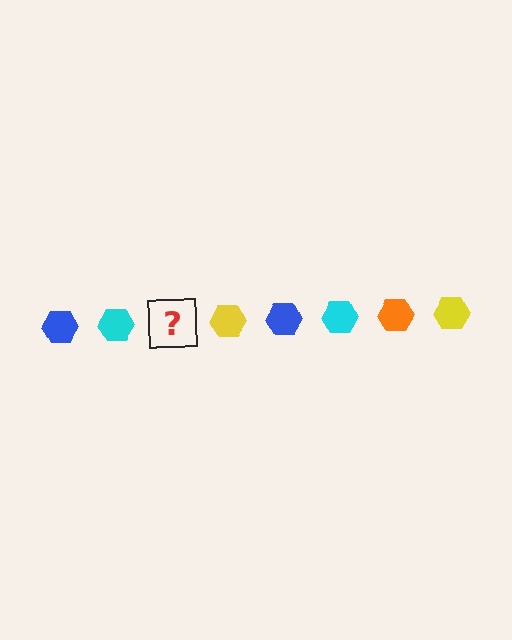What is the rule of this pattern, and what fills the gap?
The rule is that the pattern cycles through blue, cyan, orange, yellow hexagons. The gap should be filled with an orange hexagon.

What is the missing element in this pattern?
The missing element is an orange hexagon.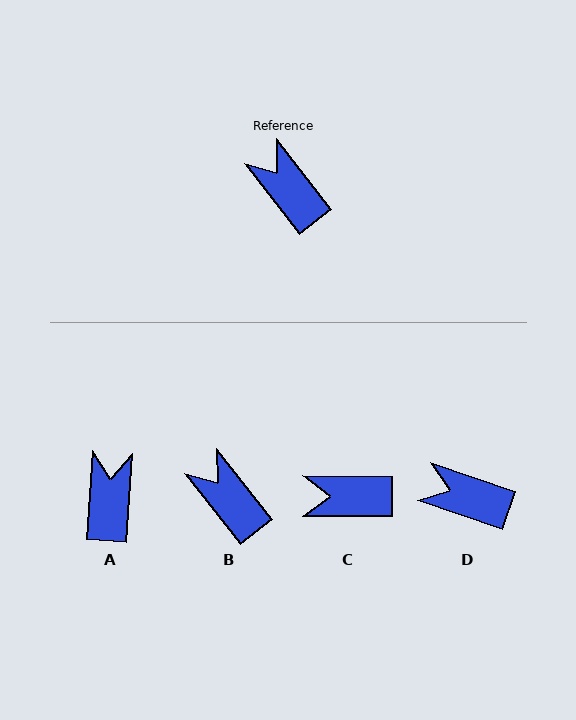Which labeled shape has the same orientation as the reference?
B.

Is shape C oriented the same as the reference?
No, it is off by about 51 degrees.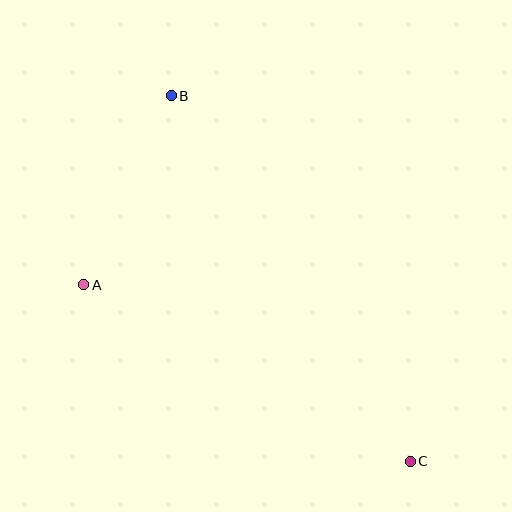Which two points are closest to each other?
Points A and B are closest to each other.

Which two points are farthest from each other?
Points B and C are farthest from each other.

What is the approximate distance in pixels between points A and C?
The distance between A and C is approximately 371 pixels.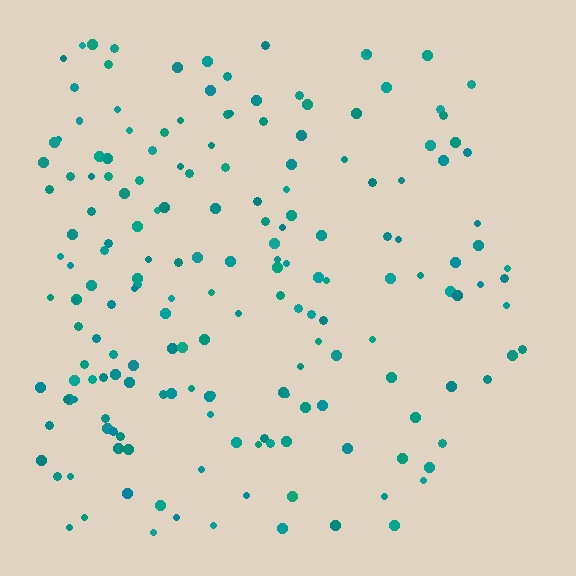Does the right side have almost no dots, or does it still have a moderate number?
Still a moderate number, just noticeably fewer than the left.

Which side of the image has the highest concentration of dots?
The left.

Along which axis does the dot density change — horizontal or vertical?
Horizontal.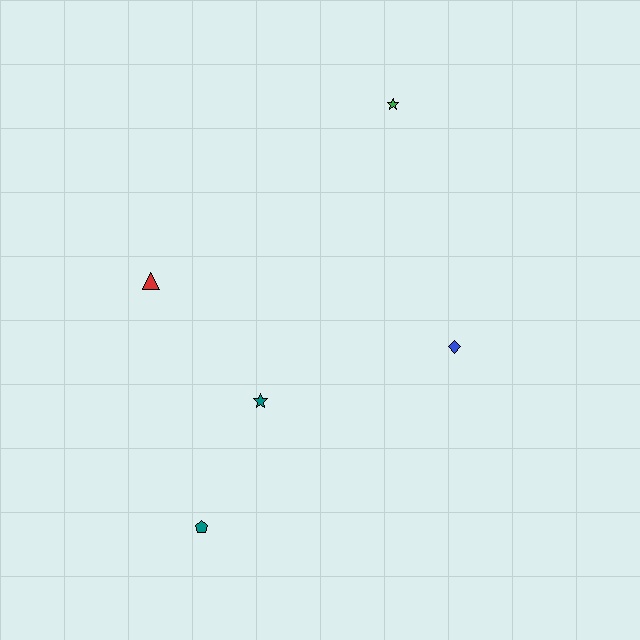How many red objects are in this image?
There is 1 red object.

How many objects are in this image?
There are 5 objects.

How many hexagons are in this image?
There are no hexagons.